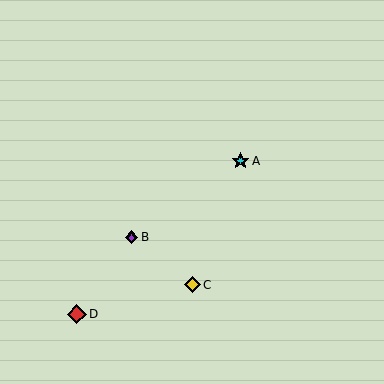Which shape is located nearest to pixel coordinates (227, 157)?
The cyan star (labeled A) at (240, 161) is nearest to that location.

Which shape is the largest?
The red diamond (labeled D) is the largest.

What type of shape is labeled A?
Shape A is a cyan star.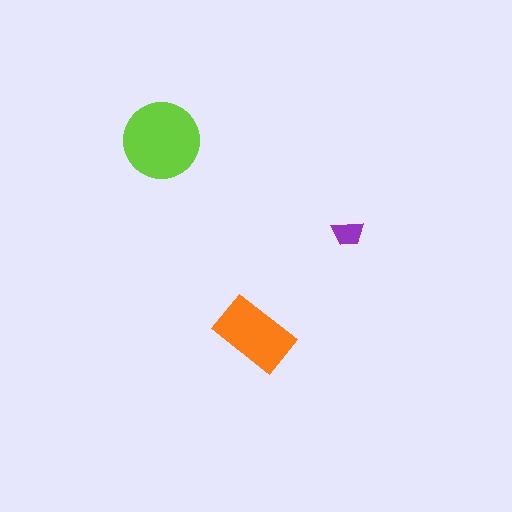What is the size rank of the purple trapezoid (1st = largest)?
3rd.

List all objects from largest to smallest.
The lime circle, the orange rectangle, the purple trapezoid.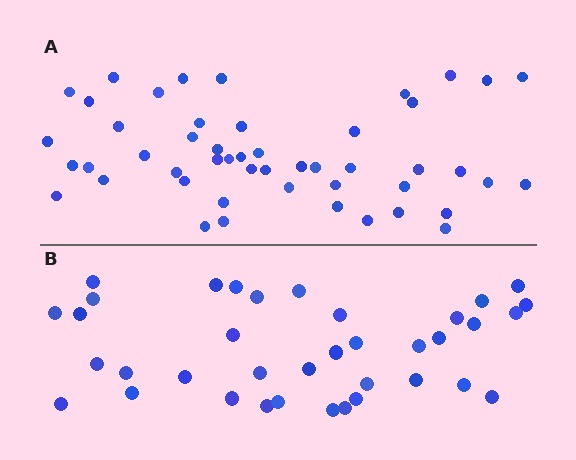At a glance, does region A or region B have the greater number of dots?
Region A (the top region) has more dots.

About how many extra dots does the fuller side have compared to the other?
Region A has roughly 12 or so more dots than region B.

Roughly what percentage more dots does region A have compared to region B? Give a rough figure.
About 30% more.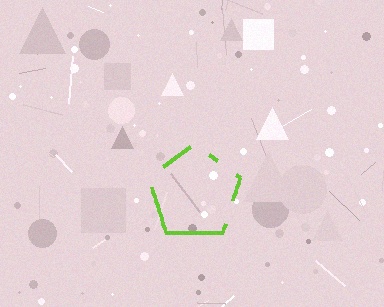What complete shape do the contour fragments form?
The contour fragments form a pentagon.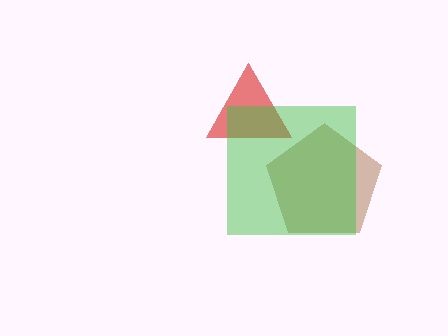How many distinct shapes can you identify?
There are 3 distinct shapes: a brown pentagon, a red triangle, a green square.